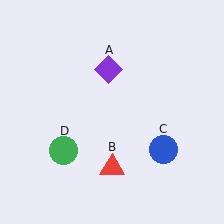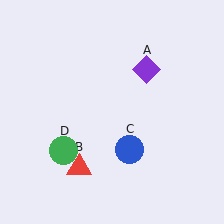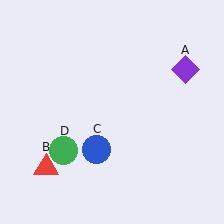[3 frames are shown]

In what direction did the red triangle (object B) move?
The red triangle (object B) moved left.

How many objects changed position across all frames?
3 objects changed position: purple diamond (object A), red triangle (object B), blue circle (object C).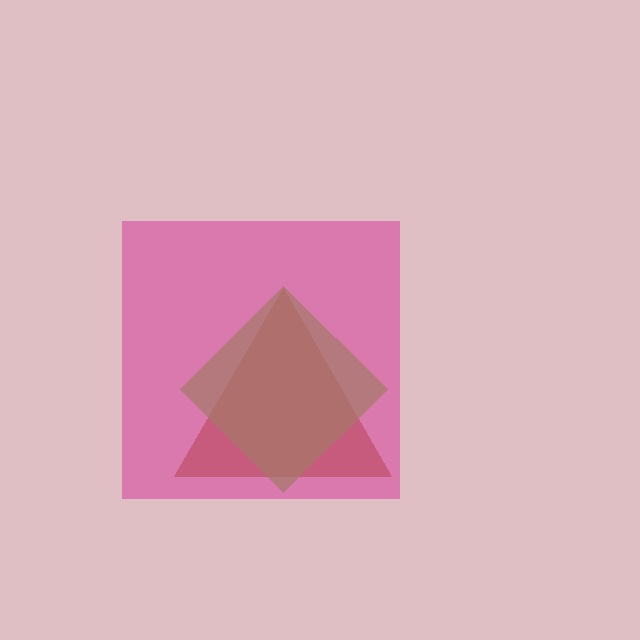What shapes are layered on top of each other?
The layered shapes are: a brown triangle, a lime diamond, a magenta square.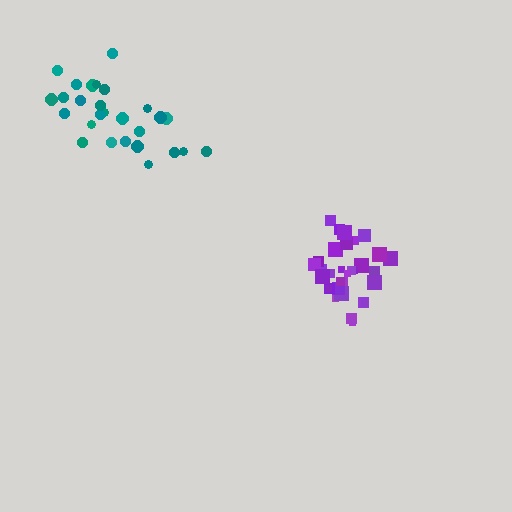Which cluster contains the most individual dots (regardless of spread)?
Purple (32).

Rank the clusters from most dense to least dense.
purple, teal.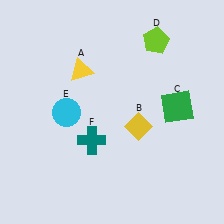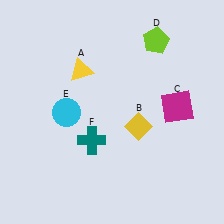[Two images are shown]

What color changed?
The square (C) changed from green in Image 1 to magenta in Image 2.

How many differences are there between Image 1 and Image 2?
There is 1 difference between the two images.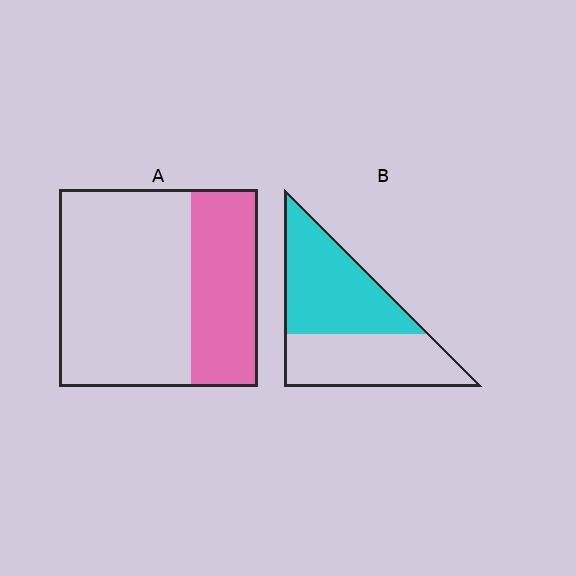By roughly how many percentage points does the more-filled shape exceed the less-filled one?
By roughly 20 percentage points (B over A).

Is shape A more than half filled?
No.